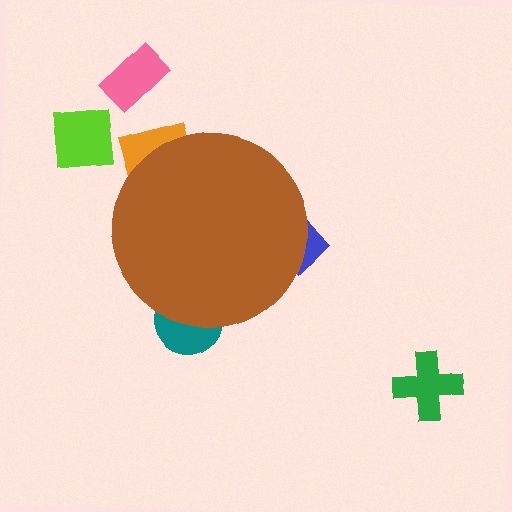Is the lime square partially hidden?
No, the lime square is fully visible.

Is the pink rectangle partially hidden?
No, the pink rectangle is fully visible.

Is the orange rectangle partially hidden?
Yes, the orange rectangle is partially hidden behind the brown circle.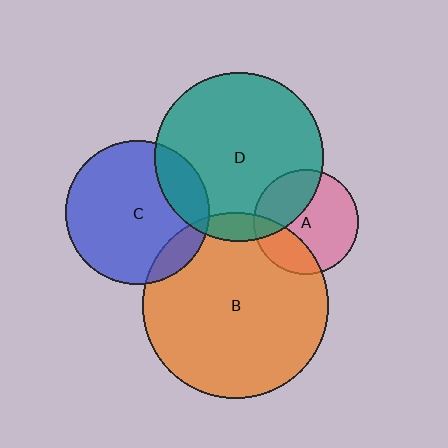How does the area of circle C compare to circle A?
Approximately 1.9 times.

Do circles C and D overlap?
Yes.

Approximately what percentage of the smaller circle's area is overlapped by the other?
Approximately 20%.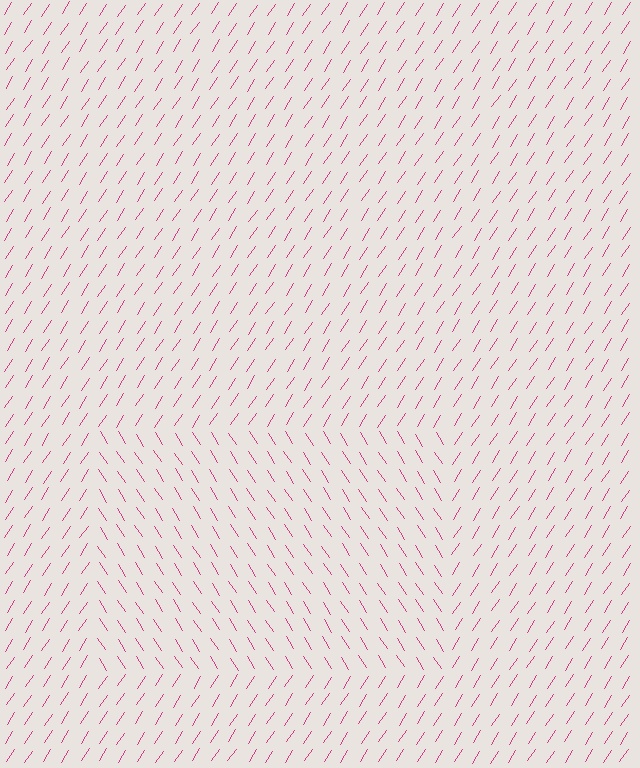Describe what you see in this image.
The image is filled with small magenta line segments. A rectangle region in the image has lines oriented differently from the surrounding lines, creating a visible texture boundary.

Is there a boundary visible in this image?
Yes, there is a texture boundary formed by a change in line orientation.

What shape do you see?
I see a rectangle.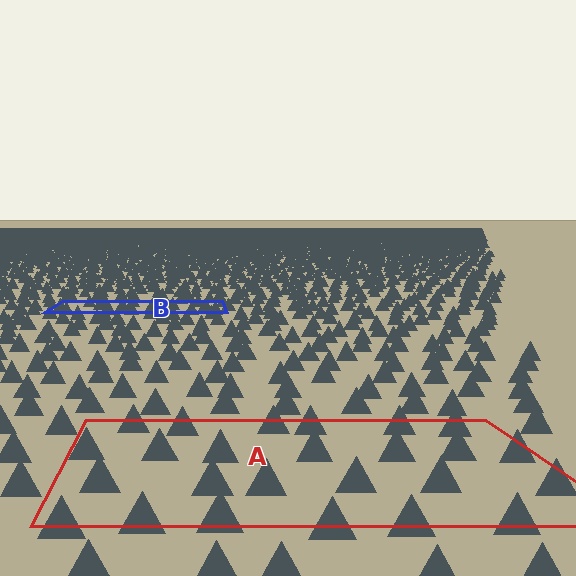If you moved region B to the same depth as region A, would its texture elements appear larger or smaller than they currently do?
They would appear larger. At a closer depth, the same texture elements are projected at a bigger on-screen size.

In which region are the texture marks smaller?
The texture marks are smaller in region B, because it is farther away.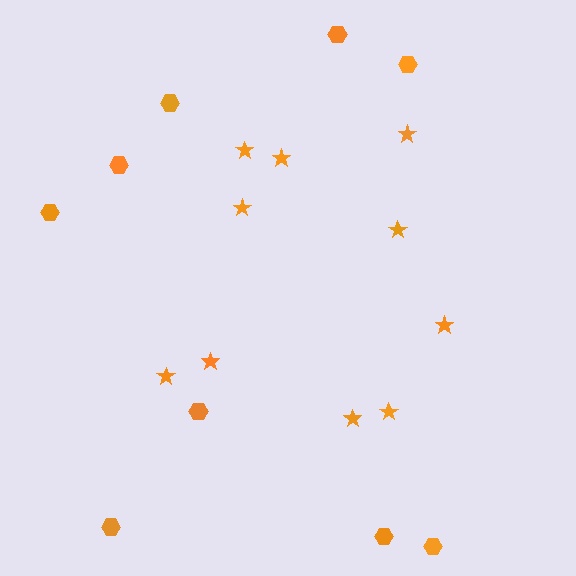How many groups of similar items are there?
There are 2 groups: one group of stars (10) and one group of hexagons (9).